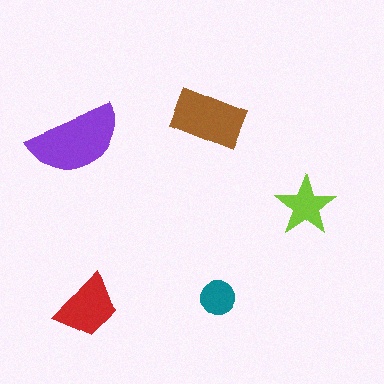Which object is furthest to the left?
The purple semicircle is leftmost.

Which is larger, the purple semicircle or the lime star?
The purple semicircle.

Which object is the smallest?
The teal circle.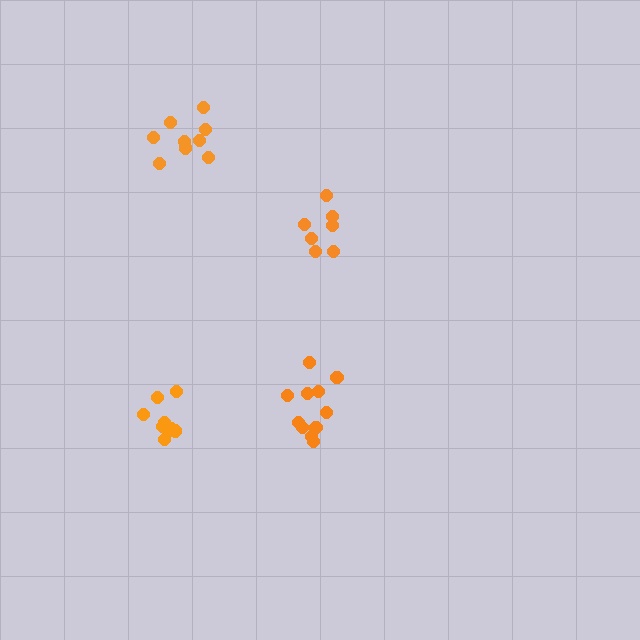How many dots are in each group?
Group 1: 9 dots, Group 2: 7 dots, Group 3: 12 dots, Group 4: 10 dots (38 total).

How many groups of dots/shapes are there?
There are 4 groups.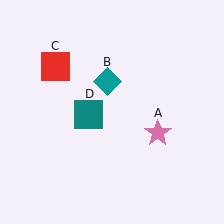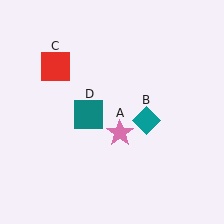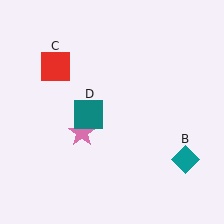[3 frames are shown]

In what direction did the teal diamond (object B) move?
The teal diamond (object B) moved down and to the right.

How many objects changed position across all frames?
2 objects changed position: pink star (object A), teal diamond (object B).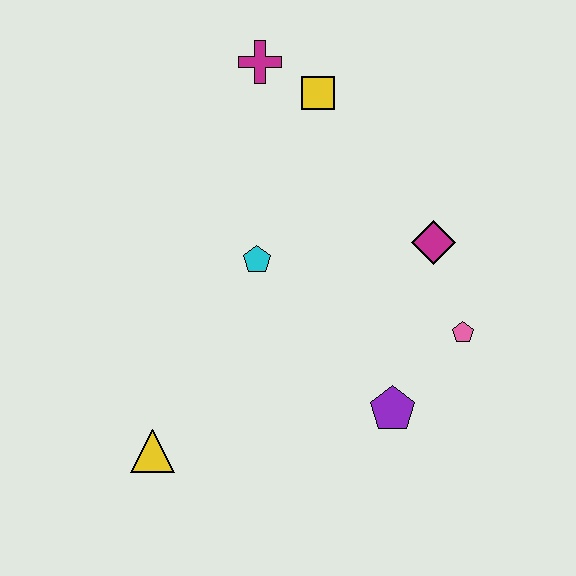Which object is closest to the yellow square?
The magenta cross is closest to the yellow square.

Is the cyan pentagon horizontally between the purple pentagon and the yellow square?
No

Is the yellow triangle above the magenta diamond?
No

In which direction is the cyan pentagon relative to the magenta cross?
The cyan pentagon is below the magenta cross.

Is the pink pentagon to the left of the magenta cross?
No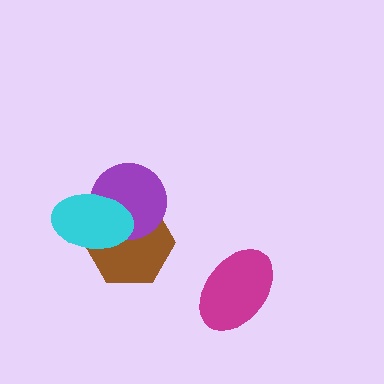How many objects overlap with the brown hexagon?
2 objects overlap with the brown hexagon.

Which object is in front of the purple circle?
The cyan ellipse is in front of the purple circle.